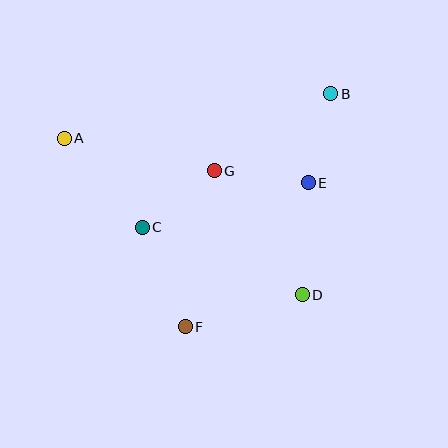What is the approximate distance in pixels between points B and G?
The distance between B and G is approximately 140 pixels.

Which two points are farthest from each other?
Points A and D are farthest from each other.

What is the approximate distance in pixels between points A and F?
The distance between A and F is approximately 224 pixels.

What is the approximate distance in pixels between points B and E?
The distance between B and E is approximately 92 pixels.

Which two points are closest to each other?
Points C and G are closest to each other.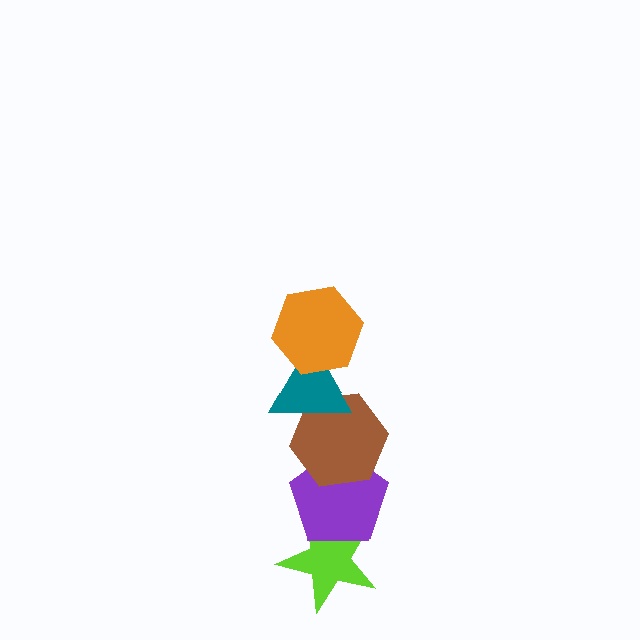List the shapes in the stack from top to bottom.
From top to bottom: the orange hexagon, the teal triangle, the brown hexagon, the purple pentagon, the lime star.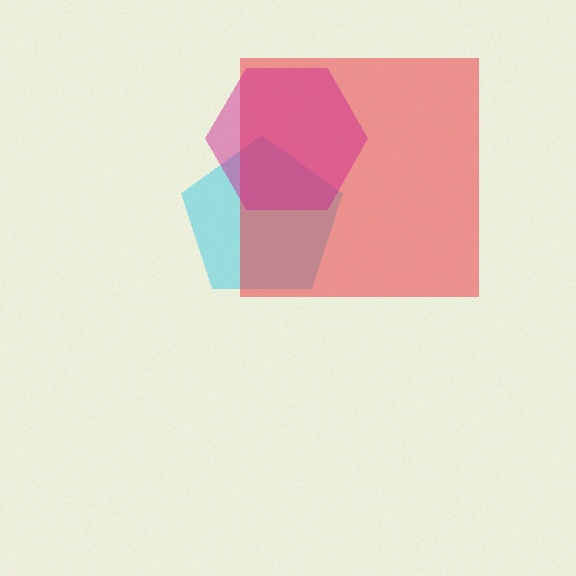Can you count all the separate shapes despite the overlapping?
Yes, there are 3 separate shapes.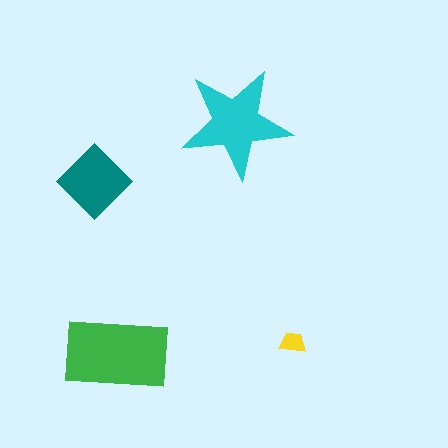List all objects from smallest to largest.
The yellow trapezoid, the teal diamond, the cyan star, the green rectangle.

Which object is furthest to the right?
The yellow trapezoid is rightmost.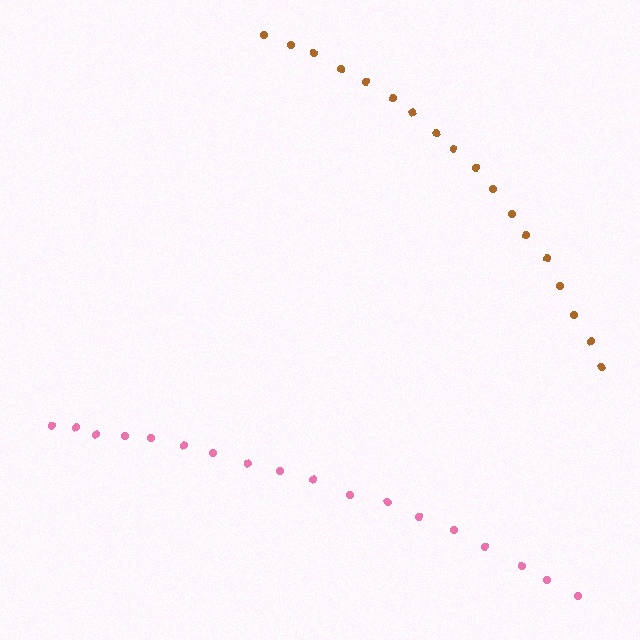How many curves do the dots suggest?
There are 2 distinct paths.